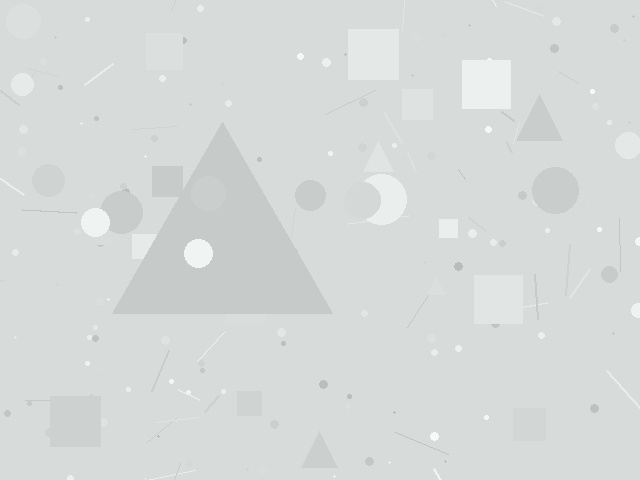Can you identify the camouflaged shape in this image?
The camouflaged shape is a triangle.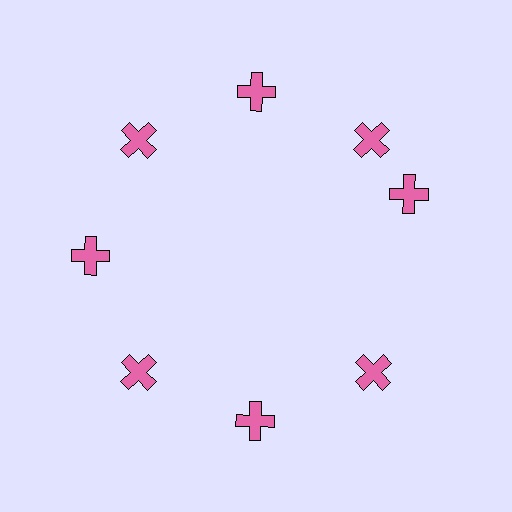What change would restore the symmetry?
The symmetry would be restored by rotating it back into even spacing with its neighbors so that all 8 crosses sit at equal angles and equal distance from the center.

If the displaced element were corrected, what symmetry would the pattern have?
It would have 8-fold rotational symmetry — the pattern would map onto itself every 45 degrees.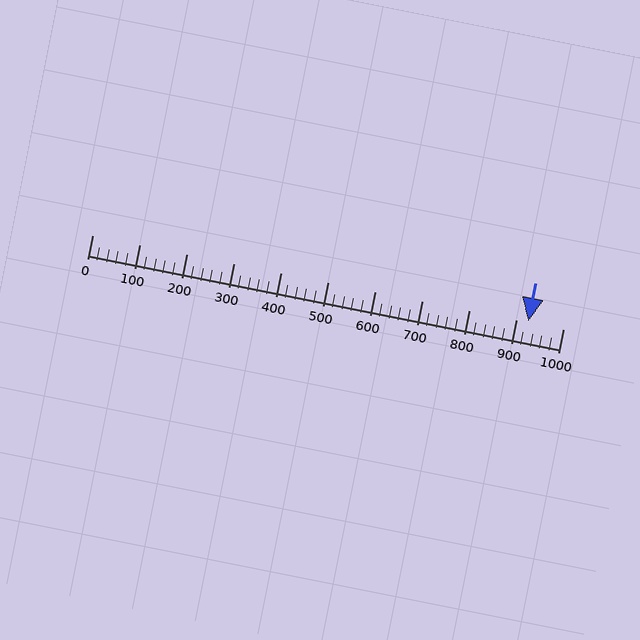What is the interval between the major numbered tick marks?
The major tick marks are spaced 100 units apart.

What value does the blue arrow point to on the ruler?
The blue arrow points to approximately 926.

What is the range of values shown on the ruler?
The ruler shows values from 0 to 1000.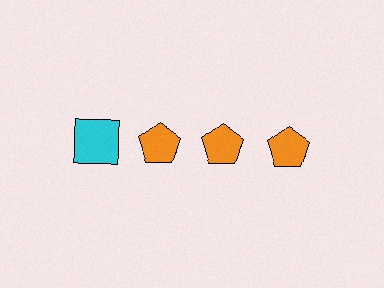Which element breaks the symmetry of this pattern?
The cyan square in the top row, leftmost column breaks the symmetry. All other shapes are orange pentagons.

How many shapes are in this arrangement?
There are 4 shapes arranged in a grid pattern.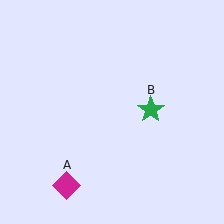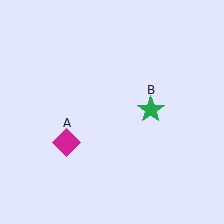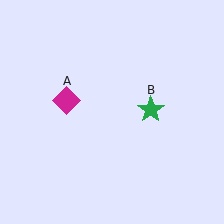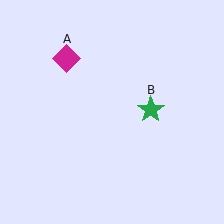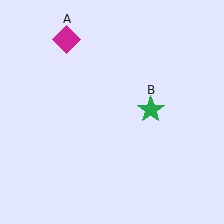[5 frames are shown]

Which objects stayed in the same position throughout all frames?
Green star (object B) remained stationary.